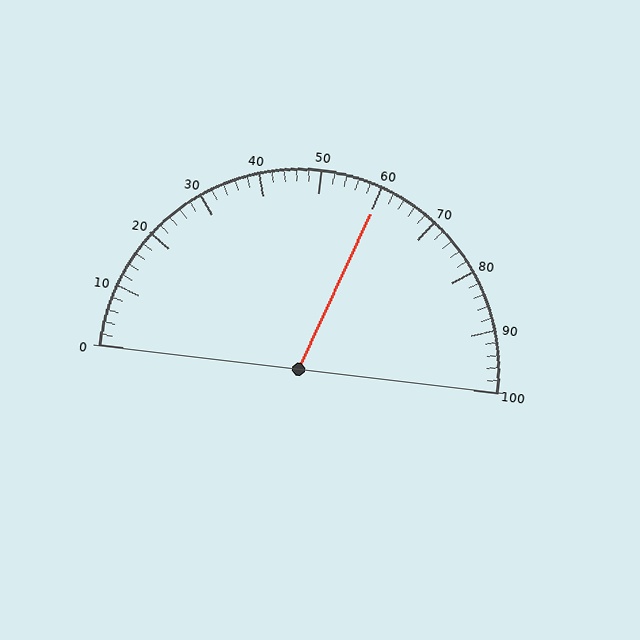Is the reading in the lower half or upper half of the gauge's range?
The reading is in the upper half of the range (0 to 100).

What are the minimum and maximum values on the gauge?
The gauge ranges from 0 to 100.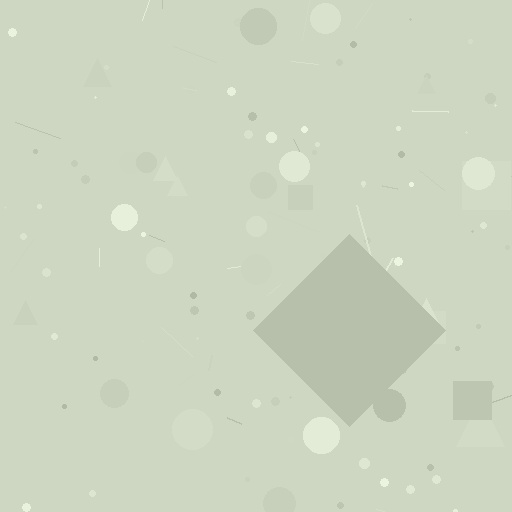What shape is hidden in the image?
A diamond is hidden in the image.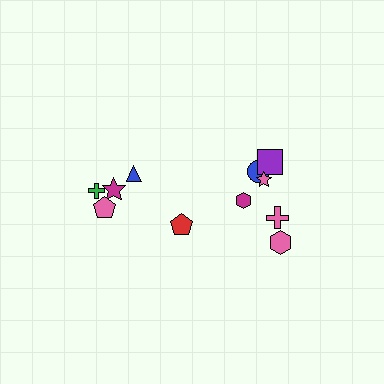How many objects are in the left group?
There are 4 objects.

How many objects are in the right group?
There are 7 objects.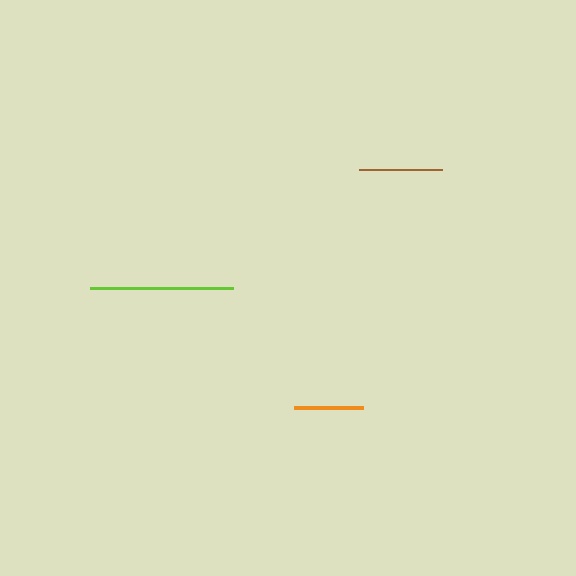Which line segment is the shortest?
The orange line is the shortest at approximately 69 pixels.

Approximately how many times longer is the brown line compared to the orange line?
The brown line is approximately 1.2 times the length of the orange line.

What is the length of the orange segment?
The orange segment is approximately 69 pixels long.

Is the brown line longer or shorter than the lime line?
The lime line is longer than the brown line.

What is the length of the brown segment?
The brown segment is approximately 83 pixels long.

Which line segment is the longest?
The lime line is the longest at approximately 143 pixels.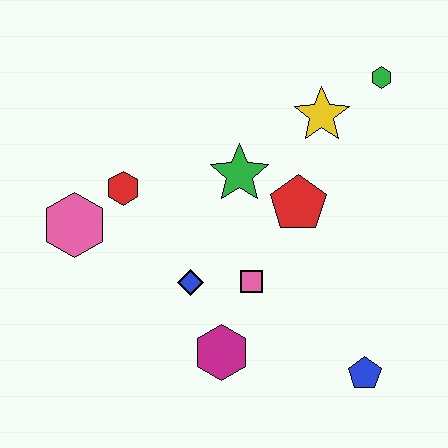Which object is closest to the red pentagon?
The green star is closest to the red pentagon.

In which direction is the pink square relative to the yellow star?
The pink square is below the yellow star.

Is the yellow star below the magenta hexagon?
No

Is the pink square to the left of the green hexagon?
Yes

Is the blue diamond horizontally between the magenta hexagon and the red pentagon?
No